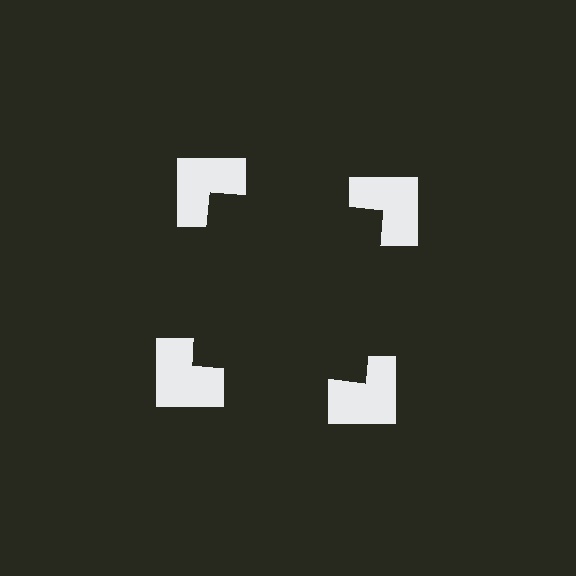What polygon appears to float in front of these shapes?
An illusory square — its edges are inferred from the aligned wedge cuts in the notched squares, not physically drawn.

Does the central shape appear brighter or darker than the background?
It typically appears slightly darker than the background, even though no actual brightness change is drawn.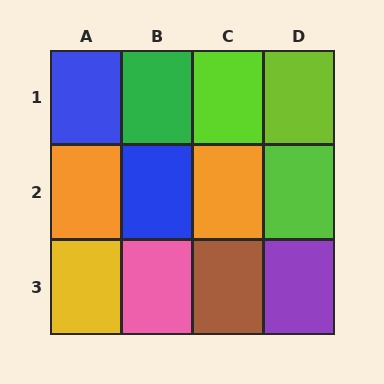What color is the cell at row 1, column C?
Lime.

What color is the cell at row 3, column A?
Yellow.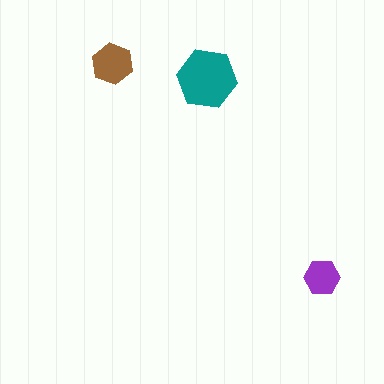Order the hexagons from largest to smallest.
the teal one, the brown one, the purple one.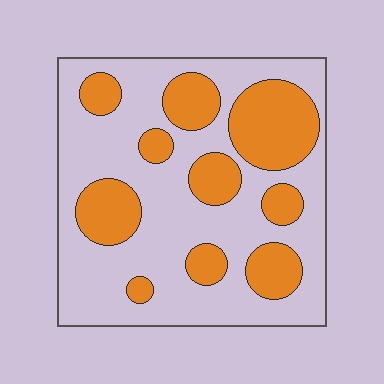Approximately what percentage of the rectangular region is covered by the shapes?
Approximately 35%.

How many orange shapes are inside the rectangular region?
10.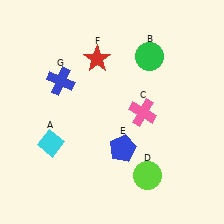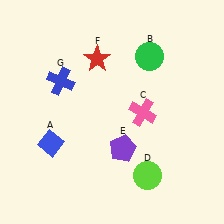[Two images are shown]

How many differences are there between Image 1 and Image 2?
There are 2 differences between the two images.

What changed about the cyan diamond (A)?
In Image 1, A is cyan. In Image 2, it changed to blue.